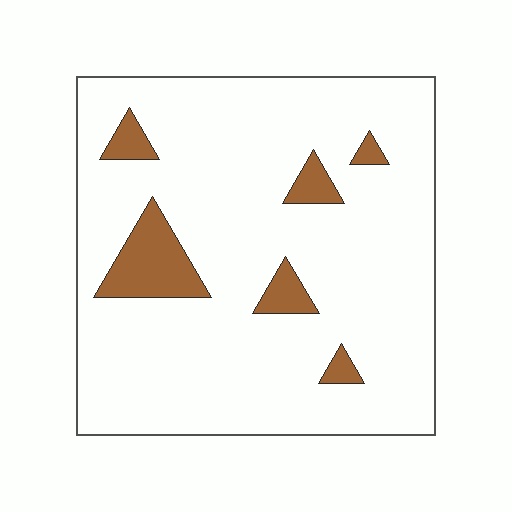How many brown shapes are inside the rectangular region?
6.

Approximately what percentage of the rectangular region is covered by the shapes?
Approximately 10%.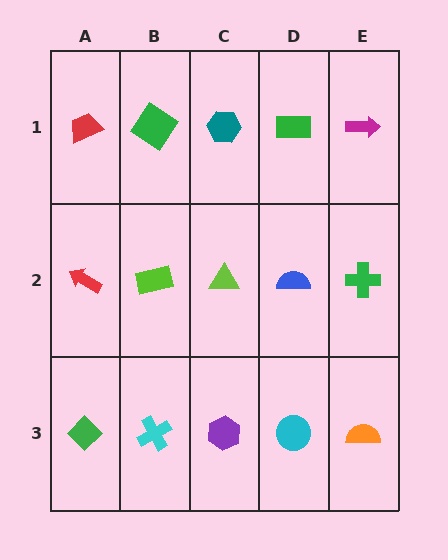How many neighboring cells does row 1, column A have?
2.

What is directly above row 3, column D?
A blue semicircle.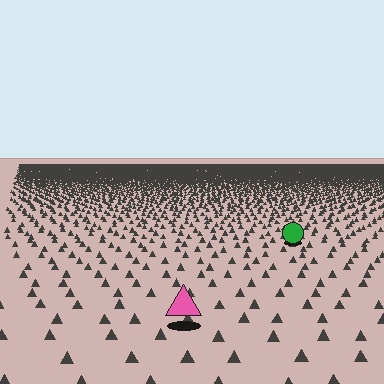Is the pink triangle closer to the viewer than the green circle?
Yes. The pink triangle is closer — you can tell from the texture gradient: the ground texture is coarser near it.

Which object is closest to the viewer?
The pink triangle is closest. The texture marks near it are larger and more spread out.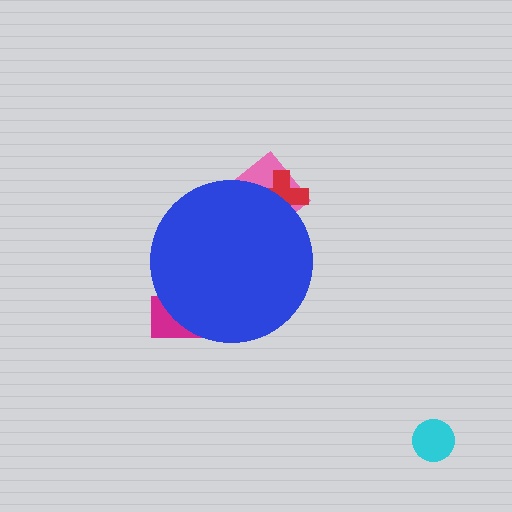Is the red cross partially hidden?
Yes, the red cross is partially hidden behind the blue circle.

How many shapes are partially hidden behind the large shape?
3 shapes are partially hidden.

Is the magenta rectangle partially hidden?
Yes, the magenta rectangle is partially hidden behind the blue circle.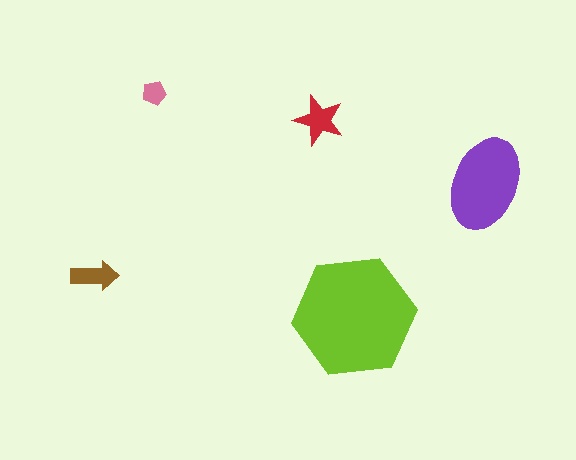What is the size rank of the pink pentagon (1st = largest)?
5th.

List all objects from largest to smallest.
The lime hexagon, the purple ellipse, the red star, the brown arrow, the pink pentagon.